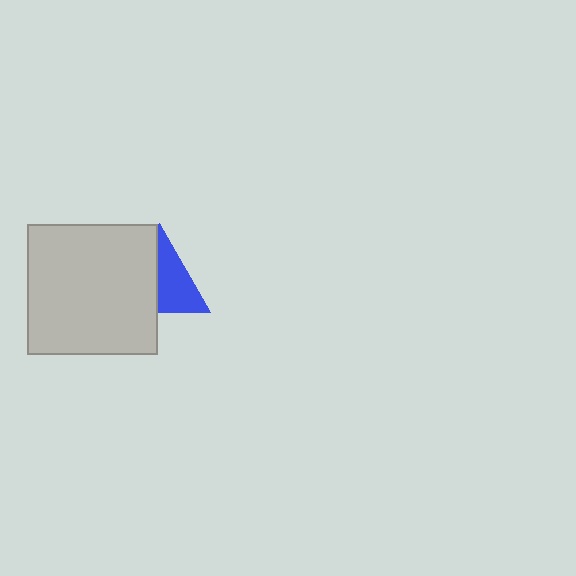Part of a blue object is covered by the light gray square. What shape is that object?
It is a triangle.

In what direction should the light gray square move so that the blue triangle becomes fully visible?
The light gray square should move left. That is the shortest direction to clear the overlap and leave the blue triangle fully visible.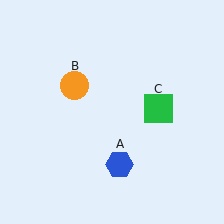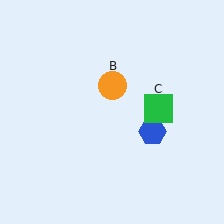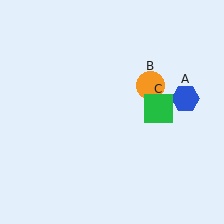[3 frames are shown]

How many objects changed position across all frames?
2 objects changed position: blue hexagon (object A), orange circle (object B).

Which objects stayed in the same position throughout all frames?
Green square (object C) remained stationary.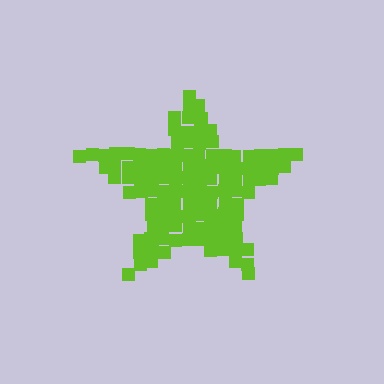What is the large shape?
The large shape is a star.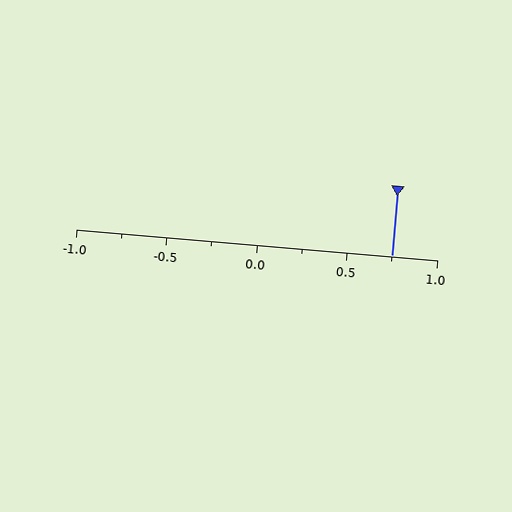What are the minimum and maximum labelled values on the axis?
The axis runs from -1.0 to 1.0.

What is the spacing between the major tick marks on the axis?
The major ticks are spaced 0.5 apart.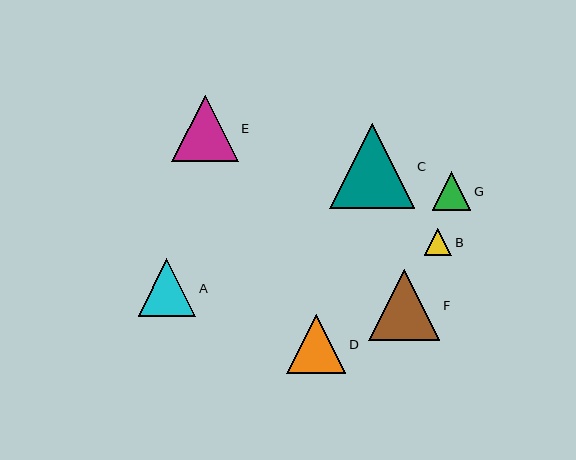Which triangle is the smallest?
Triangle B is the smallest with a size of approximately 27 pixels.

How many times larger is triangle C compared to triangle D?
Triangle C is approximately 1.4 times the size of triangle D.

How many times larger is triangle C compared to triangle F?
Triangle C is approximately 1.2 times the size of triangle F.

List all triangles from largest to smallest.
From largest to smallest: C, F, E, D, A, G, B.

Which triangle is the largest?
Triangle C is the largest with a size of approximately 85 pixels.